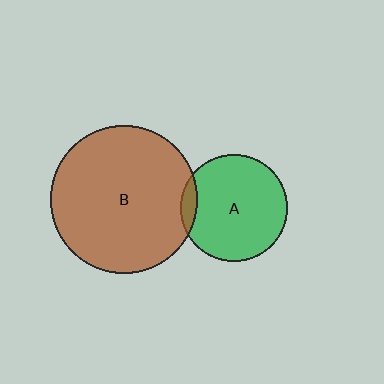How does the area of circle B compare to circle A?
Approximately 1.9 times.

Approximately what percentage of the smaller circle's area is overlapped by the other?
Approximately 10%.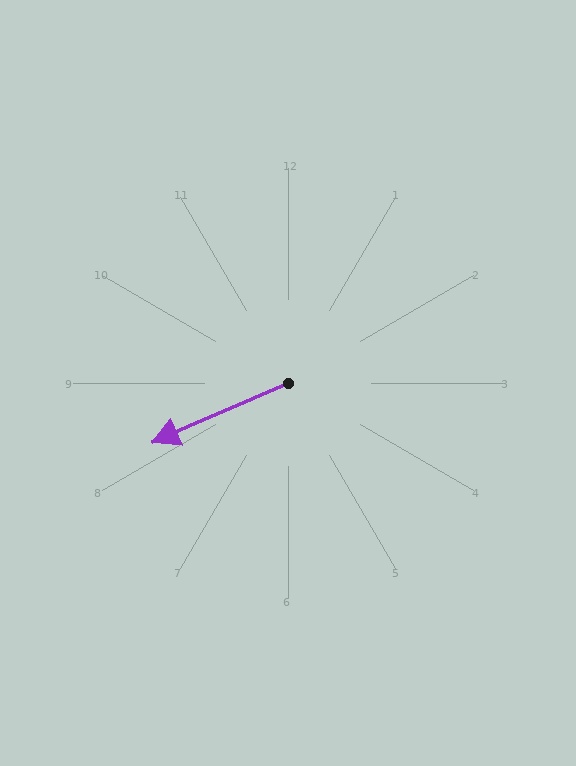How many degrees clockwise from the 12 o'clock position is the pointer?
Approximately 246 degrees.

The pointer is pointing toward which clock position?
Roughly 8 o'clock.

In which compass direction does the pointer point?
Southwest.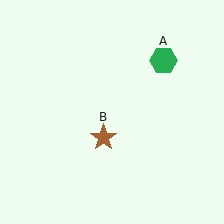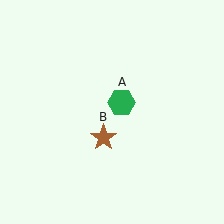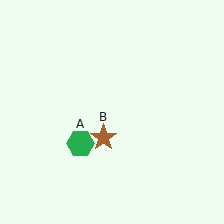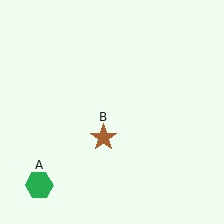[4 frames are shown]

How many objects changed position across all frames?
1 object changed position: green hexagon (object A).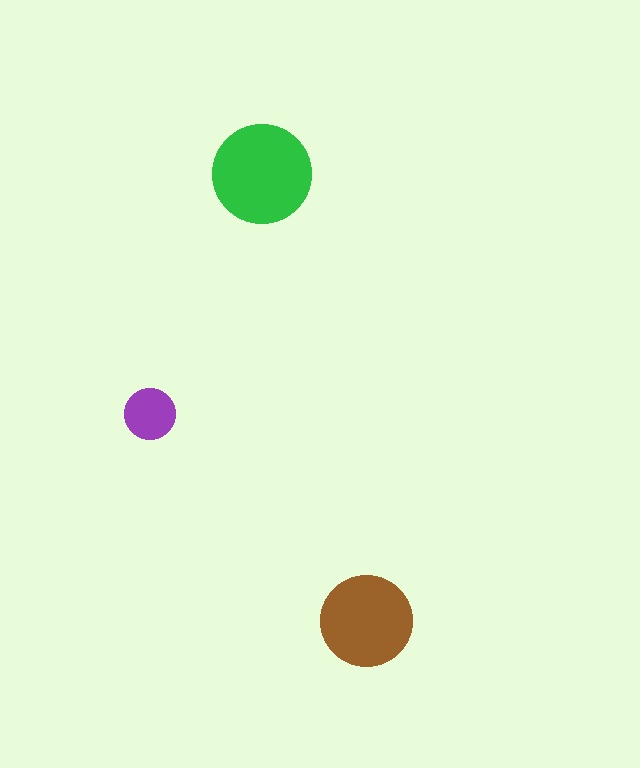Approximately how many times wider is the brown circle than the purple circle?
About 2 times wider.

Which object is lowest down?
The brown circle is bottommost.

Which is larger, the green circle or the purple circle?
The green one.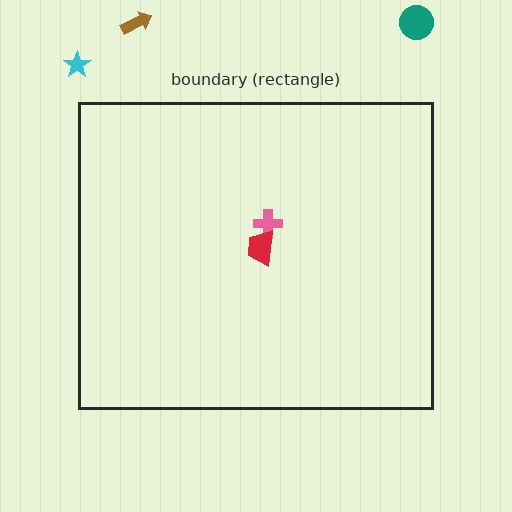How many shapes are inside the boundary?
2 inside, 3 outside.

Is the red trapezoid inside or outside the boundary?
Inside.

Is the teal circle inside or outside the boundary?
Outside.